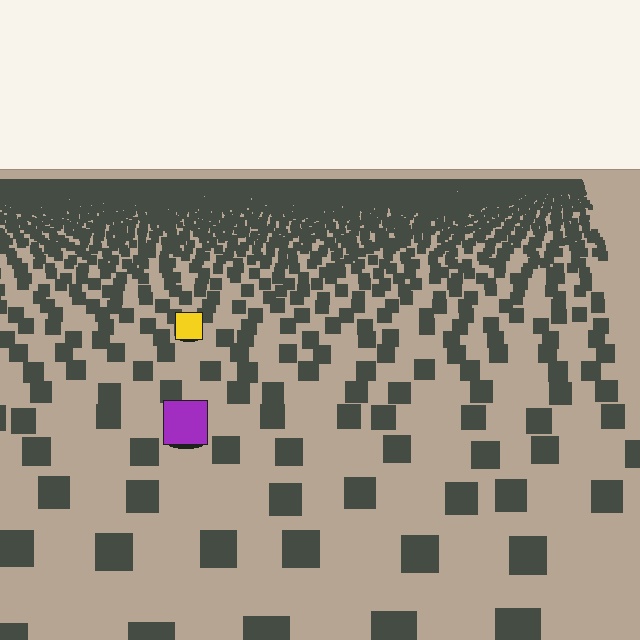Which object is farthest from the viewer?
The yellow square is farthest from the viewer. It appears smaller and the ground texture around it is denser.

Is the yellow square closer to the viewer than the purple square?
No. The purple square is closer — you can tell from the texture gradient: the ground texture is coarser near it.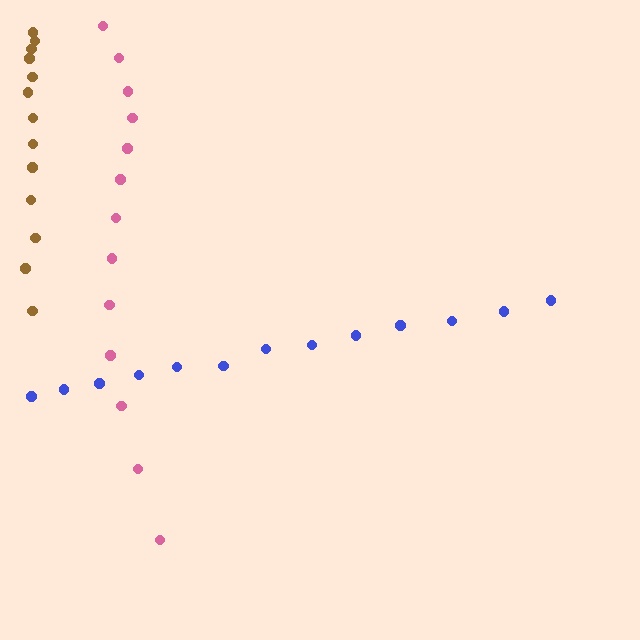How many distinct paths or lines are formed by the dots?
There are 3 distinct paths.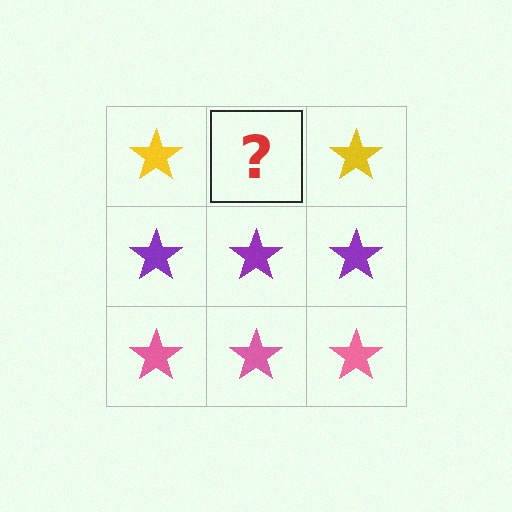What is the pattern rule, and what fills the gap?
The rule is that each row has a consistent color. The gap should be filled with a yellow star.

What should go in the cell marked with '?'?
The missing cell should contain a yellow star.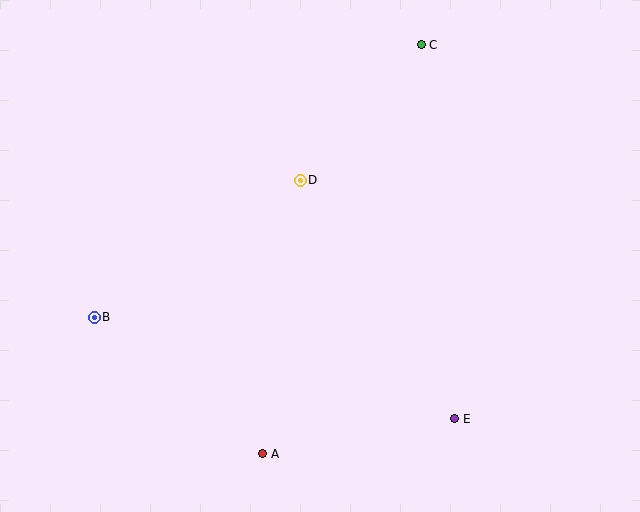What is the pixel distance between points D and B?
The distance between D and B is 248 pixels.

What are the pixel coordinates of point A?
Point A is at (263, 454).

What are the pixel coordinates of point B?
Point B is at (94, 317).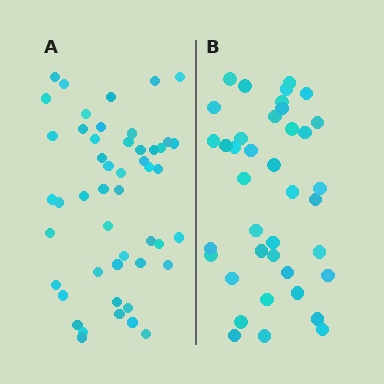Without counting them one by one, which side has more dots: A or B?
Region A (the left region) has more dots.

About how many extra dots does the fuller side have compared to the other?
Region A has roughly 10 or so more dots than region B.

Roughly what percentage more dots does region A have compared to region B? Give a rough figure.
About 25% more.